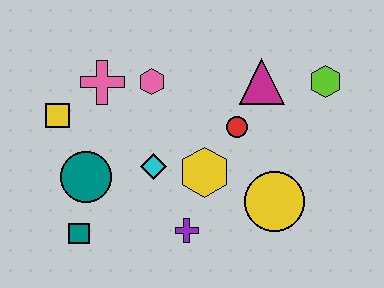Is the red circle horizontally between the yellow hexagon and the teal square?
No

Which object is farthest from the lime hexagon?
The teal square is farthest from the lime hexagon.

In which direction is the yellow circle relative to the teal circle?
The yellow circle is to the right of the teal circle.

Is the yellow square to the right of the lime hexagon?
No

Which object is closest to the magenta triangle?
The red circle is closest to the magenta triangle.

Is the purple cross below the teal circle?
Yes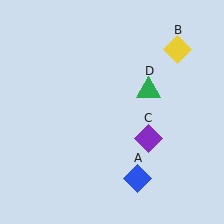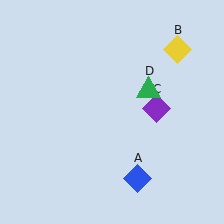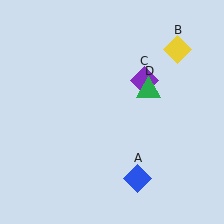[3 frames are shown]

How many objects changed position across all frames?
1 object changed position: purple diamond (object C).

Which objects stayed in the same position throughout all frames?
Blue diamond (object A) and yellow diamond (object B) and green triangle (object D) remained stationary.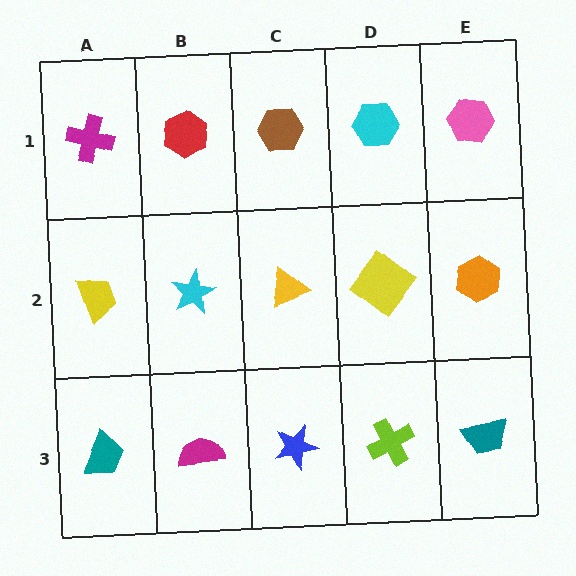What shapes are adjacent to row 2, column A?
A magenta cross (row 1, column A), a teal trapezoid (row 3, column A), a cyan star (row 2, column B).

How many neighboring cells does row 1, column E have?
2.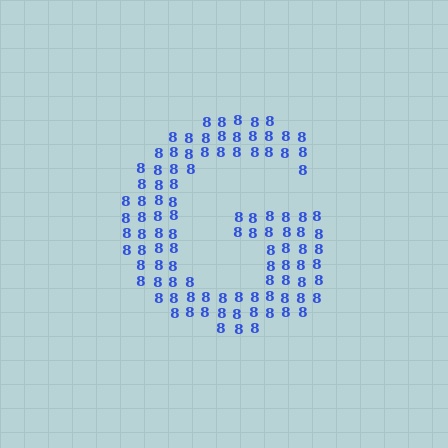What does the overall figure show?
The overall figure shows the letter G.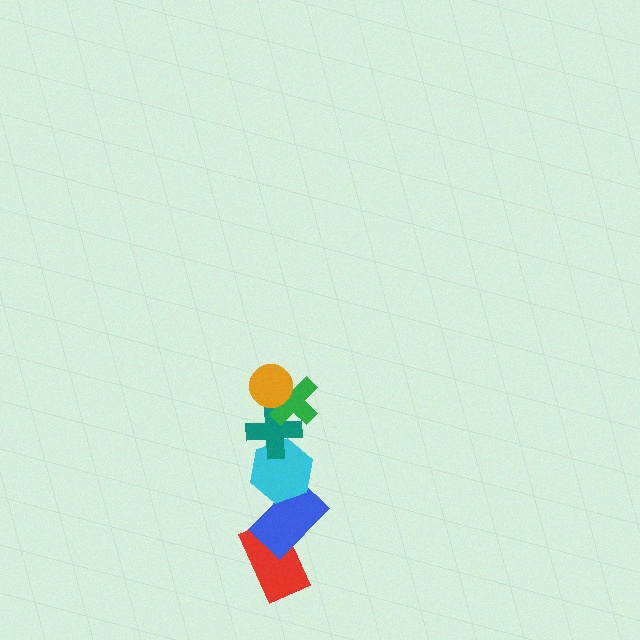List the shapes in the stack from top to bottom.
From top to bottom: the orange circle, the green cross, the teal cross, the cyan hexagon, the blue rectangle, the red rectangle.